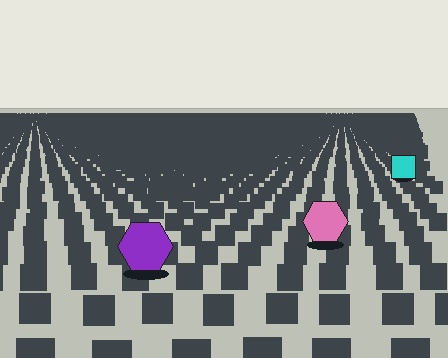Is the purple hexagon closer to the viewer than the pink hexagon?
Yes. The purple hexagon is closer — you can tell from the texture gradient: the ground texture is coarser near it.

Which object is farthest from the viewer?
The cyan square is farthest from the viewer. It appears smaller and the ground texture around it is denser.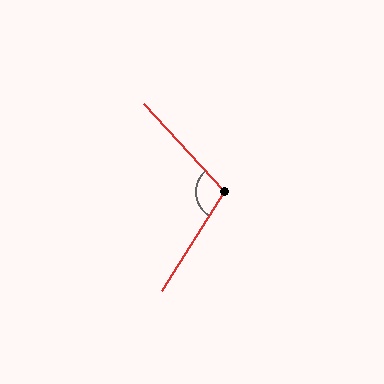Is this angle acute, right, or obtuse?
It is obtuse.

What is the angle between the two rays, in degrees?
Approximately 106 degrees.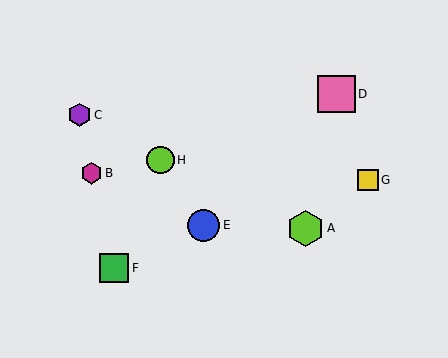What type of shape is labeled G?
Shape G is a yellow square.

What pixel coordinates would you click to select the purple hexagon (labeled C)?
Click at (80, 115) to select the purple hexagon C.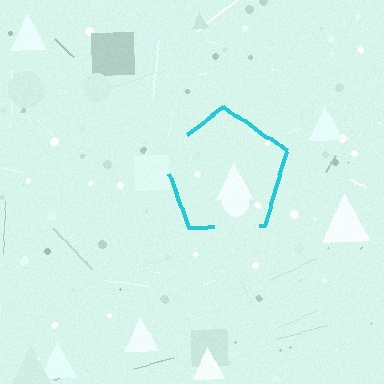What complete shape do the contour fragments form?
The contour fragments form a pentagon.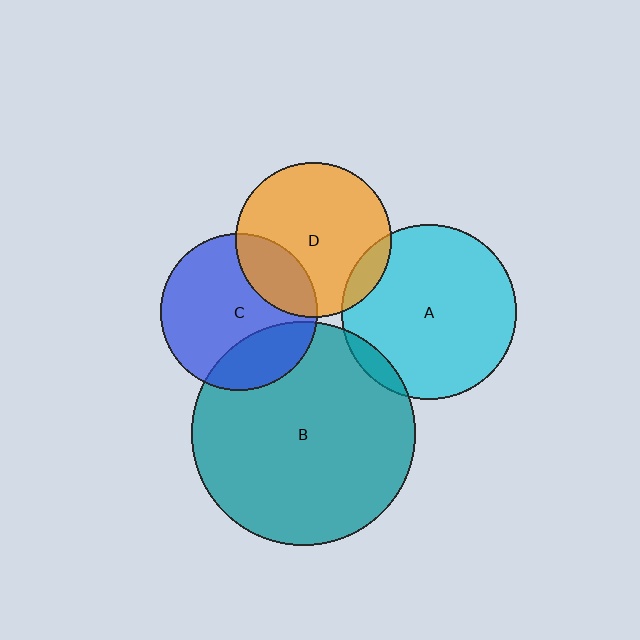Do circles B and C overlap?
Yes.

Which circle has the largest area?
Circle B (teal).